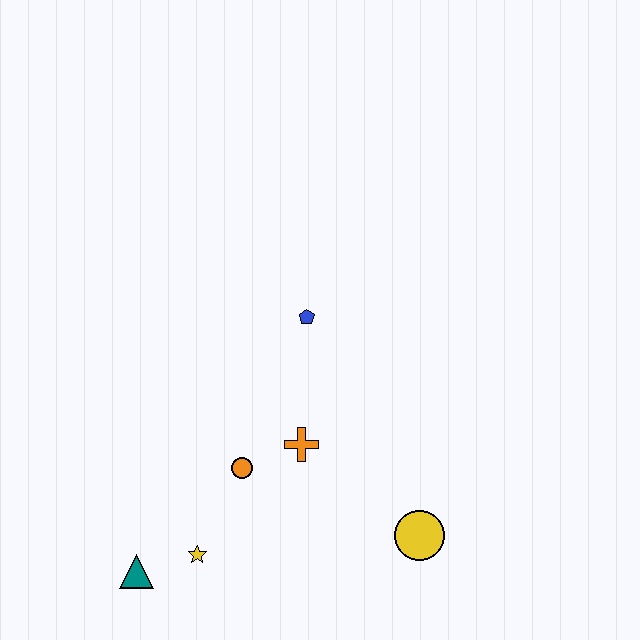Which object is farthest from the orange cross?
The teal triangle is farthest from the orange cross.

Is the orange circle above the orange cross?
No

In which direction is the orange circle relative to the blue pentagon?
The orange circle is below the blue pentagon.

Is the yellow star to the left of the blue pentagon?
Yes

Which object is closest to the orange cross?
The orange circle is closest to the orange cross.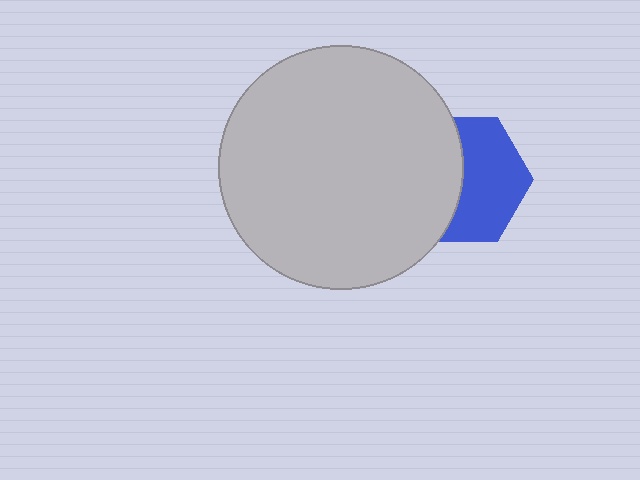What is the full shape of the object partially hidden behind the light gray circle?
The partially hidden object is a blue hexagon.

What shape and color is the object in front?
The object in front is a light gray circle.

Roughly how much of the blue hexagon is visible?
About half of it is visible (roughly 54%).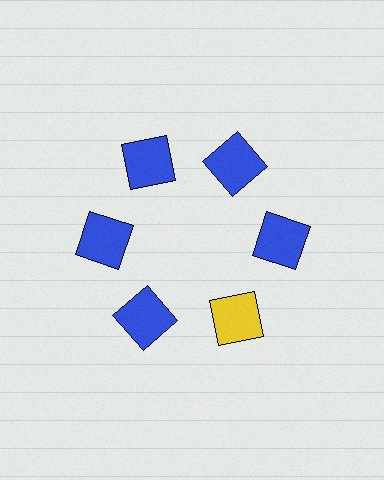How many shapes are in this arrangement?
There are 6 shapes arranged in a ring pattern.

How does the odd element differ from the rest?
It has a different color: yellow instead of blue.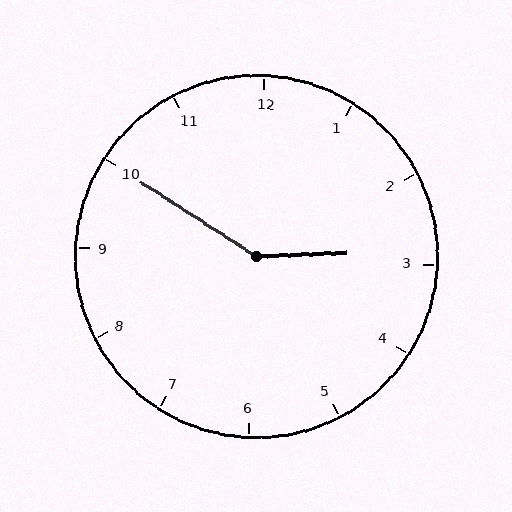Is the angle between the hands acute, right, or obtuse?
It is obtuse.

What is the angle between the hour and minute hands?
Approximately 145 degrees.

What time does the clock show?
2:50.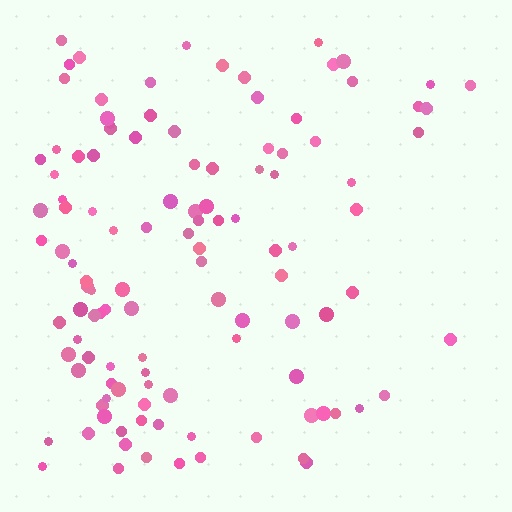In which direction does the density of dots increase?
From right to left, with the left side densest.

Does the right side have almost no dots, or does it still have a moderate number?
Still a moderate number, just noticeably fewer than the left.